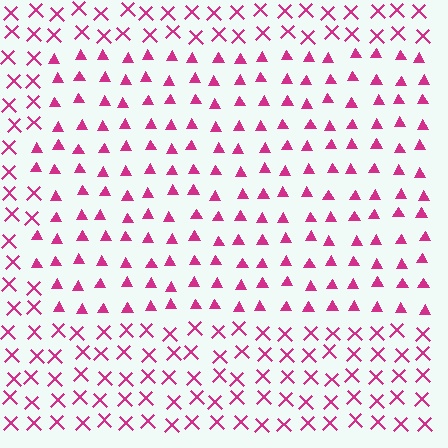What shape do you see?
I see a rectangle.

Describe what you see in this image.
The image is filled with small magenta elements arranged in a uniform grid. A rectangle-shaped region contains triangles, while the surrounding area contains X marks. The boundary is defined purely by the change in element shape.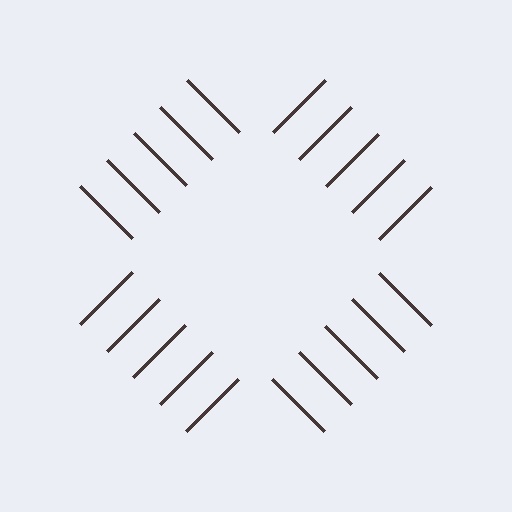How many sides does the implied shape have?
4 sides — the line-ends trace a square.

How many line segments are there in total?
20 — 5 along each of the 4 edges.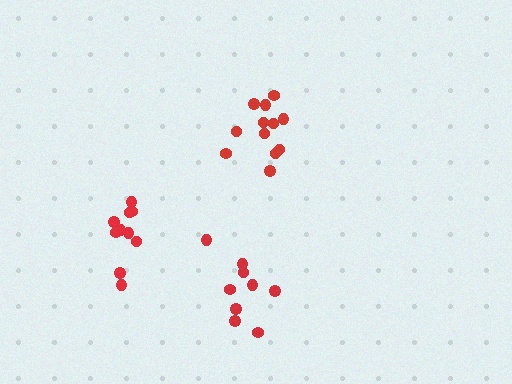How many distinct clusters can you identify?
There are 3 distinct clusters.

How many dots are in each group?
Group 1: 12 dots, Group 2: 10 dots, Group 3: 9 dots (31 total).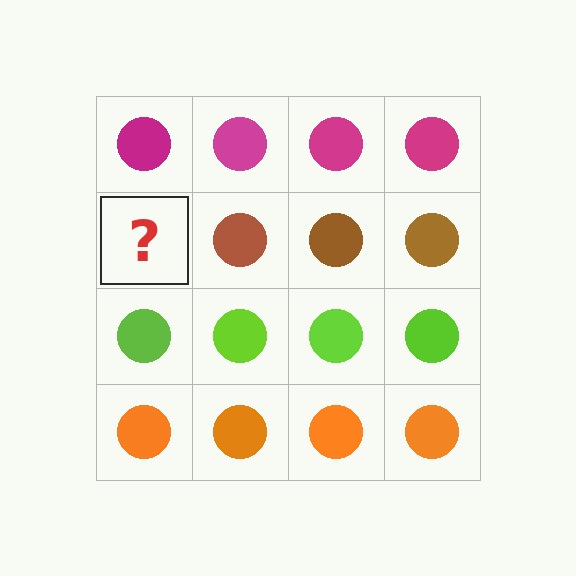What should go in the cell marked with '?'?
The missing cell should contain a brown circle.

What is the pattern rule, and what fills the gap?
The rule is that each row has a consistent color. The gap should be filled with a brown circle.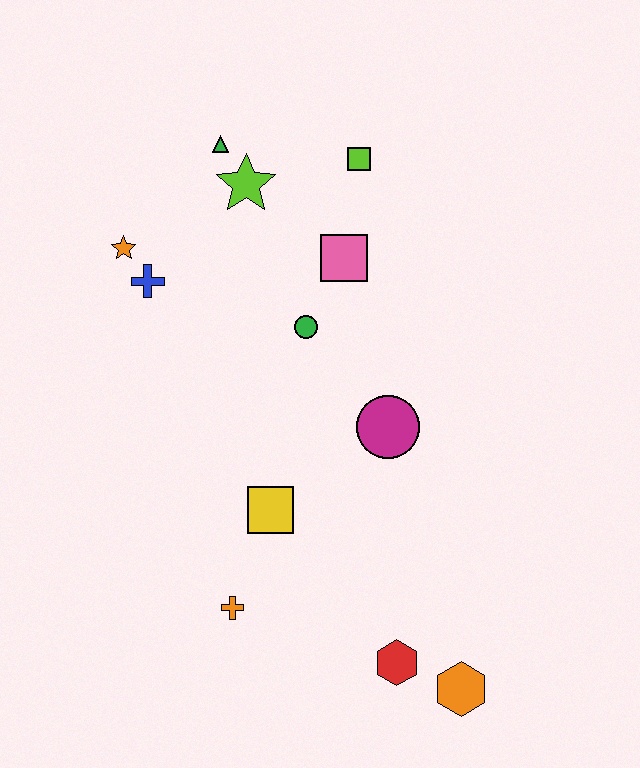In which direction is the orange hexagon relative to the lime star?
The orange hexagon is below the lime star.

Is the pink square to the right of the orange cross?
Yes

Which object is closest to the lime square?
The pink square is closest to the lime square.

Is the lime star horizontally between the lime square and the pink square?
No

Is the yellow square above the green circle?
No